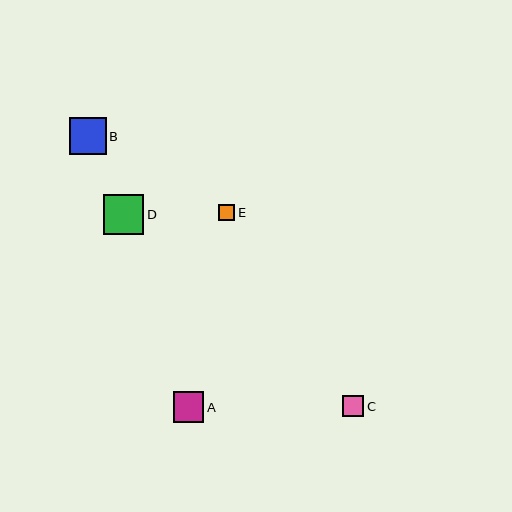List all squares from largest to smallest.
From largest to smallest: D, B, A, C, E.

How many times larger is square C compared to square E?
Square C is approximately 1.3 times the size of square E.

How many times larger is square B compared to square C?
Square B is approximately 1.7 times the size of square C.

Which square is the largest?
Square D is the largest with a size of approximately 40 pixels.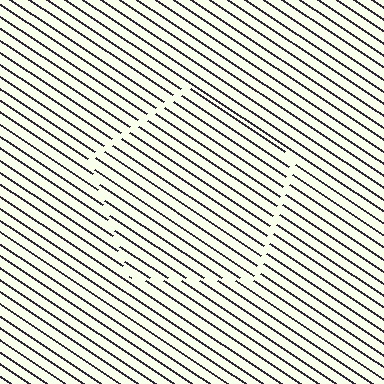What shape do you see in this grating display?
An illusory pentagon. The interior of the shape contains the same grating, shifted by half a period — the contour is defined by the phase discontinuity where line-ends from the inner and outer gratings abut.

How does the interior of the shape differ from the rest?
The interior of the shape contains the same grating, shifted by half a period — the contour is defined by the phase discontinuity where line-ends from the inner and outer gratings abut.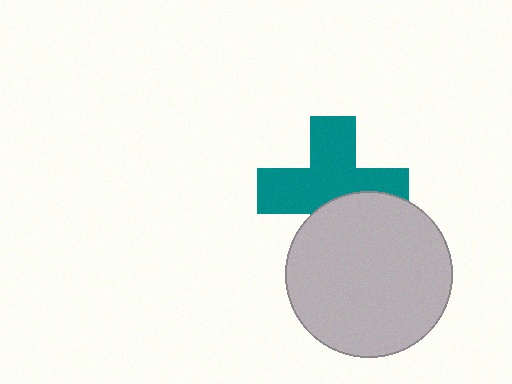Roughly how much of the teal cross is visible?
Most of it is visible (roughly 65%).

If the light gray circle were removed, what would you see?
You would see the complete teal cross.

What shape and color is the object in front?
The object in front is a light gray circle.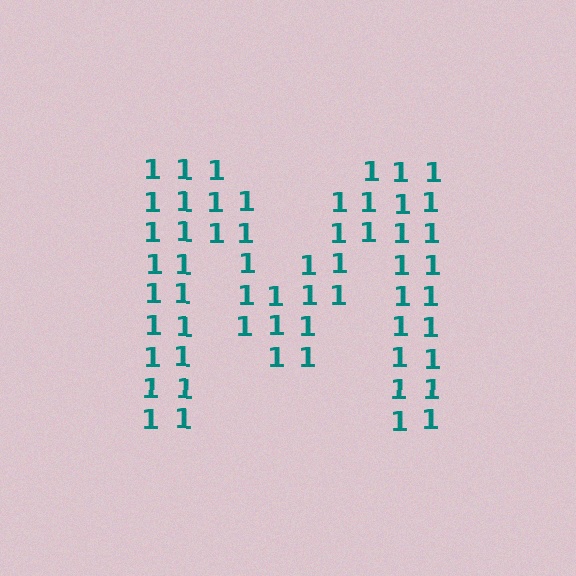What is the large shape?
The large shape is the letter M.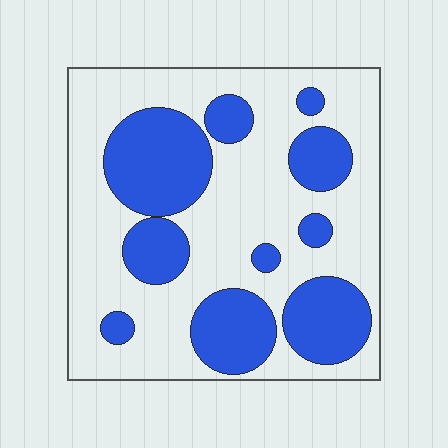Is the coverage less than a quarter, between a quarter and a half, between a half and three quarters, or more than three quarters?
Between a quarter and a half.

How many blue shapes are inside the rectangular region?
10.